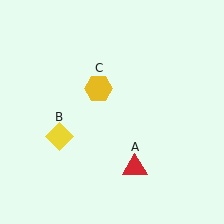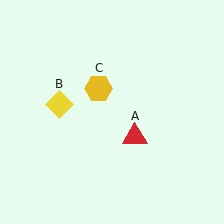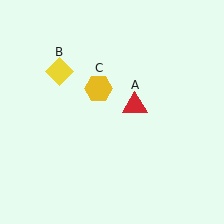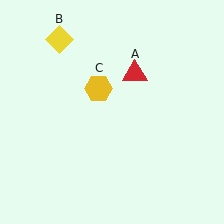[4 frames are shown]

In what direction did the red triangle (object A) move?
The red triangle (object A) moved up.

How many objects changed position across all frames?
2 objects changed position: red triangle (object A), yellow diamond (object B).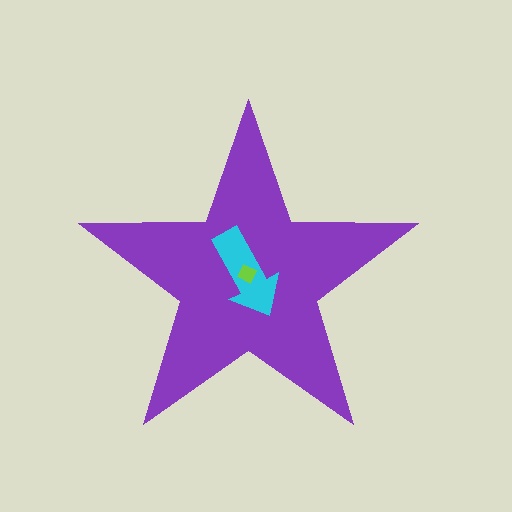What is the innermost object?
The lime square.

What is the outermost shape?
The purple star.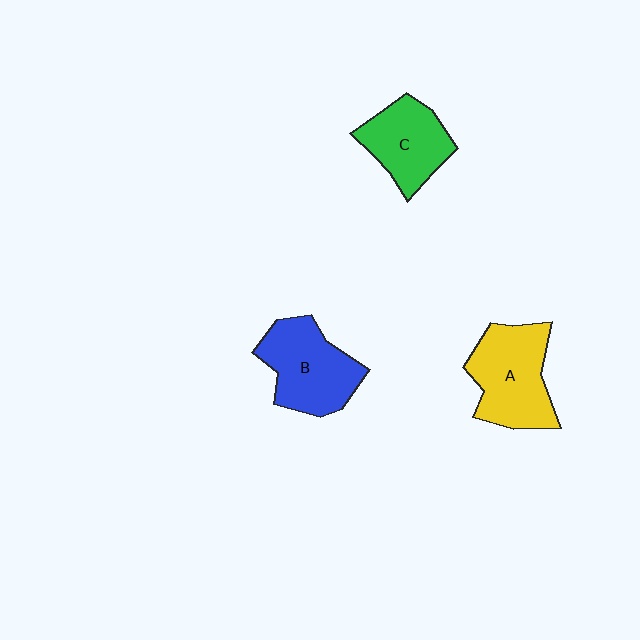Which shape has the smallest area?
Shape C (green).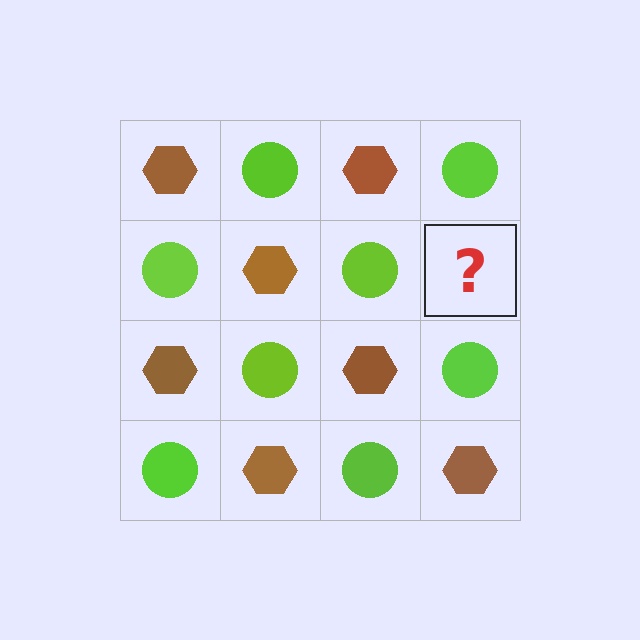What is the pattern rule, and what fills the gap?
The rule is that it alternates brown hexagon and lime circle in a checkerboard pattern. The gap should be filled with a brown hexagon.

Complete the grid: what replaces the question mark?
The question mark should be replaced with a brown hexagon.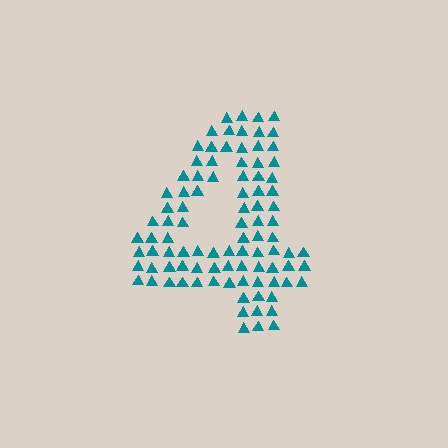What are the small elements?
The small elements are triangles.